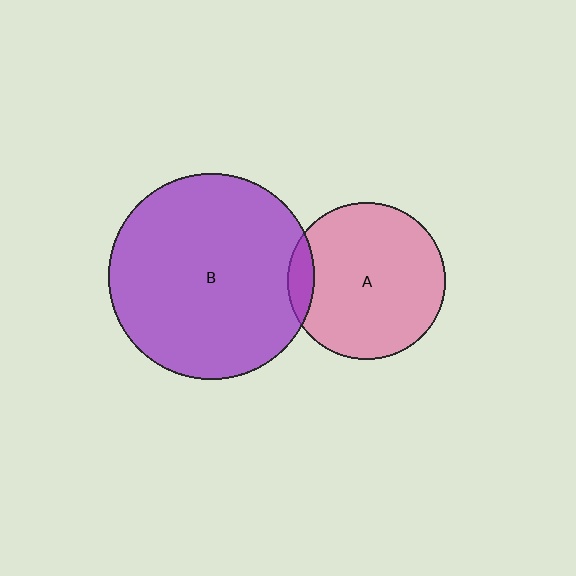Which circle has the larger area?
Circle B (purple).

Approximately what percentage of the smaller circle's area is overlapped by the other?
Approximately 10%.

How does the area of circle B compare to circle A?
Approximately 1.7 times.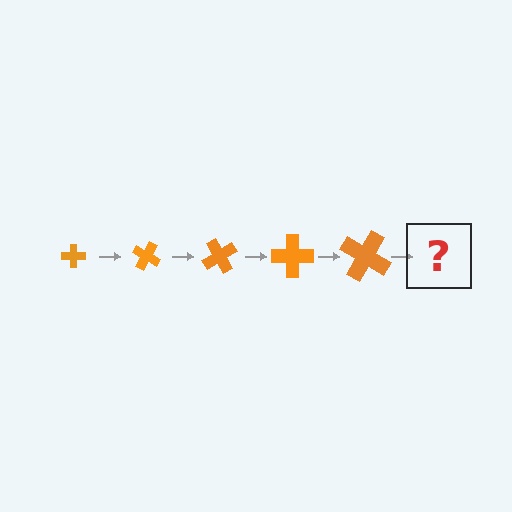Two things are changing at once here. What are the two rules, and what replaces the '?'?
The two rules are that the cross grows larger each step and it rotates 30 degrees each step. The '?' should be a cross, larger than the previous one and rotated 150 degrees from the start.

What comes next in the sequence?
The next element should be a cross, larger than the previous one and rotated 150 degrees from the start.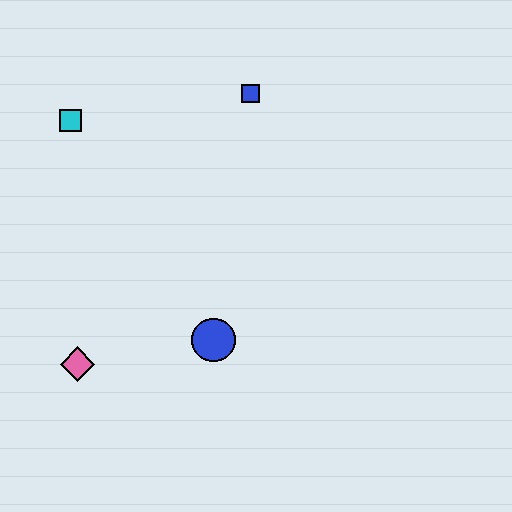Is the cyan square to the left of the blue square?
Yes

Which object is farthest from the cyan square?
The blue circle is farthest from the cyan square.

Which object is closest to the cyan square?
The blue square is closest to the cyan square.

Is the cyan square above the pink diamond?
Yes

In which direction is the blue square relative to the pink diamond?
The blue square is above the pink diamond.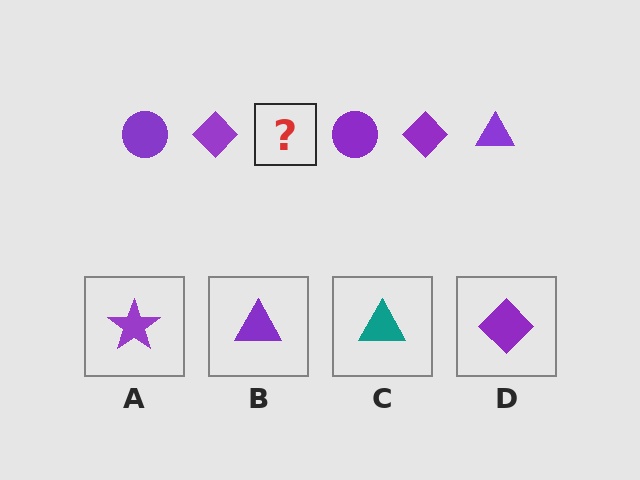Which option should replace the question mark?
Option B.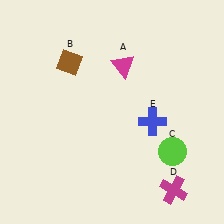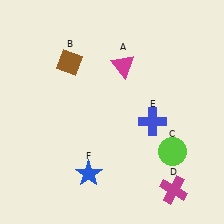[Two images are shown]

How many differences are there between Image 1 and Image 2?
There is 1 difference between the two images.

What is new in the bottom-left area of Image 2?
A blue star (F) was added in the bottom-left area of Image 2.